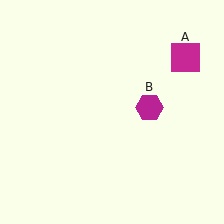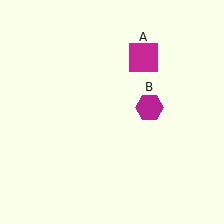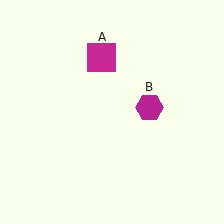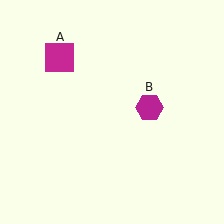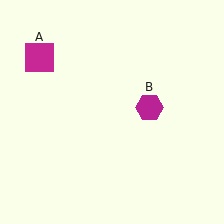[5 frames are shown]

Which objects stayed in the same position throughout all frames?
Magenta hexagon (object B) remained stationary.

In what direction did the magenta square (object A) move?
The magenta square (object A) moved left.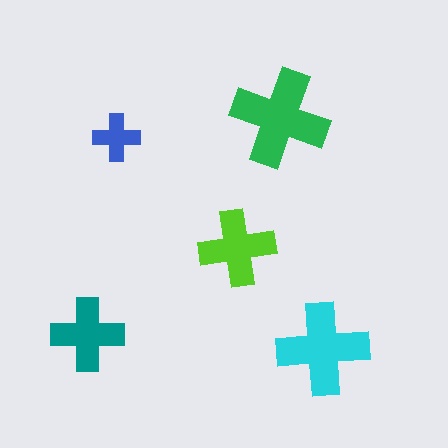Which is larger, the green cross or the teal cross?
The green one.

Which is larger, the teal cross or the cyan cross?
The cyan one.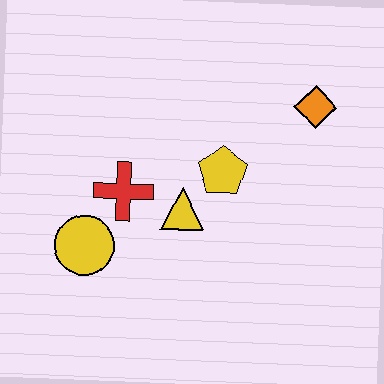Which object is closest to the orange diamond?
The yellow pentagon is closest to the orange diamond.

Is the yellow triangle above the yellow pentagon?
No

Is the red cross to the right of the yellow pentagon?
No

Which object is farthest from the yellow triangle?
The orange diamond is farthest from the yellow triangle.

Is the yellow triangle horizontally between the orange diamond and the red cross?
Yes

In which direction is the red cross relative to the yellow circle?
The red cross is above the yellow circle.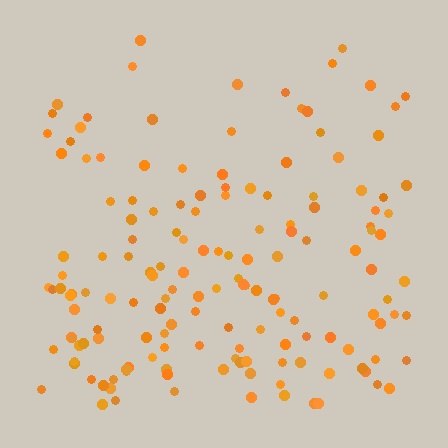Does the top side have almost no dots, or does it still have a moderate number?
Still a moderate number, just noticeably fewer than the bottom.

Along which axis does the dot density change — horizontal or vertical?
Vertical.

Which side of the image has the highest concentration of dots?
The bottom.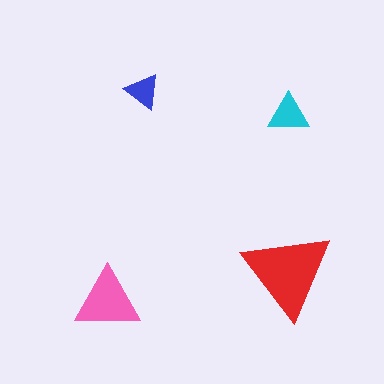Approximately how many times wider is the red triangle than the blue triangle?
About 2.5 times wider.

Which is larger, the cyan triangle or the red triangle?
The red one.